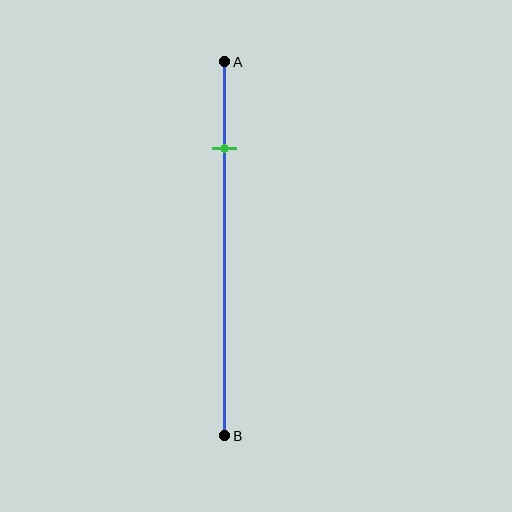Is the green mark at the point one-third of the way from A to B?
No, the mark is at about 25% from A, not at the 33% one-third point.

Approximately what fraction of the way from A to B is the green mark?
The green mark is approximately 25% of the way from A to B.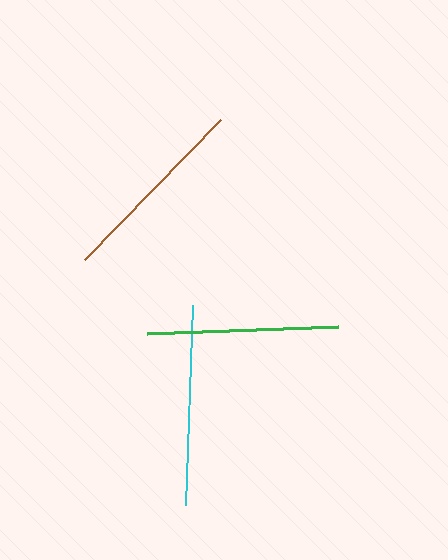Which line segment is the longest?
The cyan line is the longest at approximately 200 pixels.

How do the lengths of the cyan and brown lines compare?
The cyan and brown lines are approximately the same length.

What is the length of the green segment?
The green segment is approximately 191 pixels long.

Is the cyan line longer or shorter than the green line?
The cyan line is longer than the green line.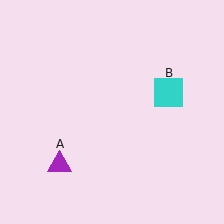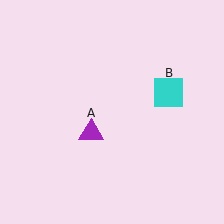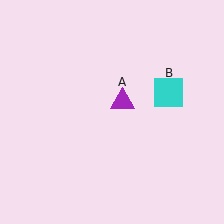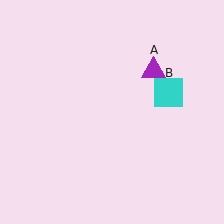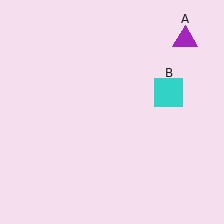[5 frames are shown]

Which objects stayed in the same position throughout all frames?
Cyan square (object B) remained stationary.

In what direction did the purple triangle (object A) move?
The purple triangle (object A) moved up and to the right.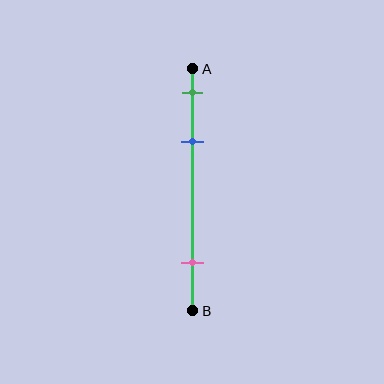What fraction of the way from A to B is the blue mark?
The blue mark is approximately 30% (0.3) of the way from A to B.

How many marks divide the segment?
There are 3 marks dividing the segment.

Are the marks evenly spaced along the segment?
No, the marks are not evenly spaced.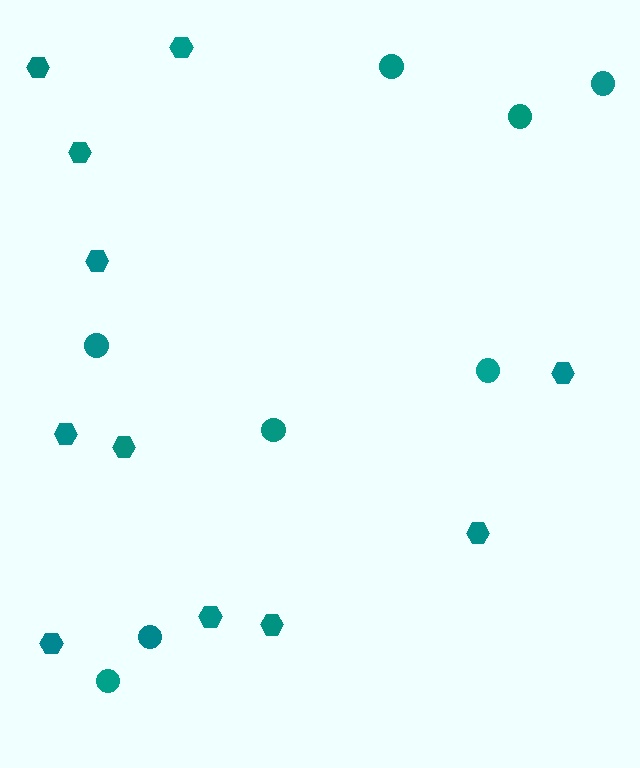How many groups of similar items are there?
There are 2 groups: one group of hexagons (11) and one group of circles (8).